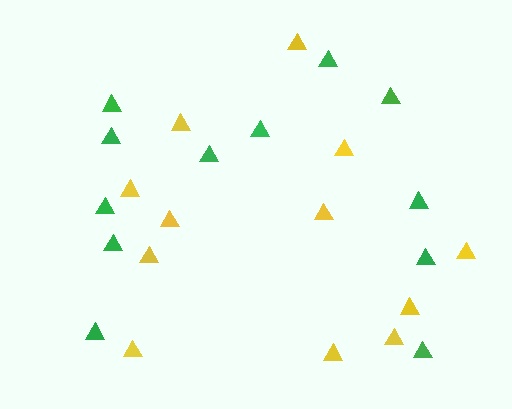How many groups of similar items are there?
There are 2 groups: one group of yellow triangles (12) and one group of green triangles (12).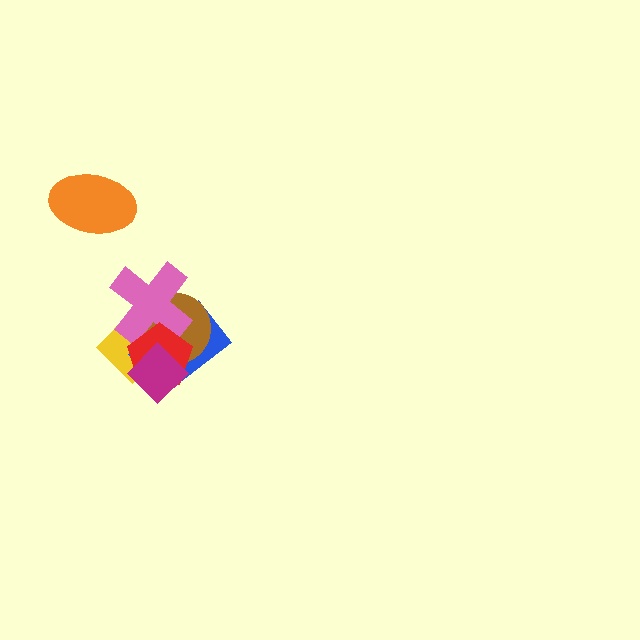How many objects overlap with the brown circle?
5 objects overlap with the brown circle.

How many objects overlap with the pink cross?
4 objects overlap with the pink cross.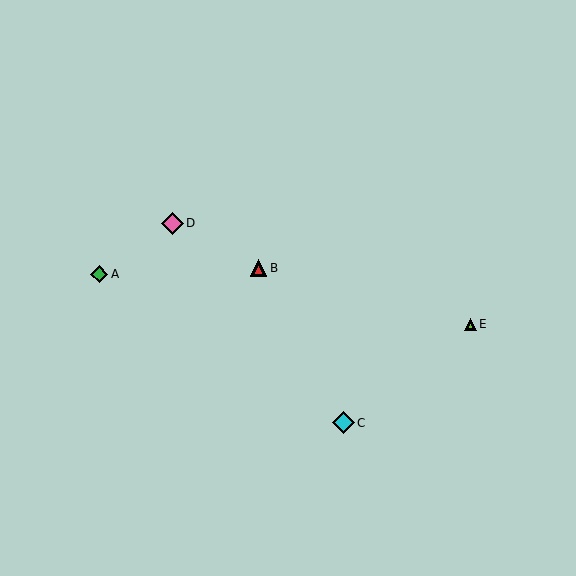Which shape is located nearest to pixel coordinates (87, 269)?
The green diamond (labeled A) at (99, 274) is nearest to that location.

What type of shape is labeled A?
Shape A is a green diamond.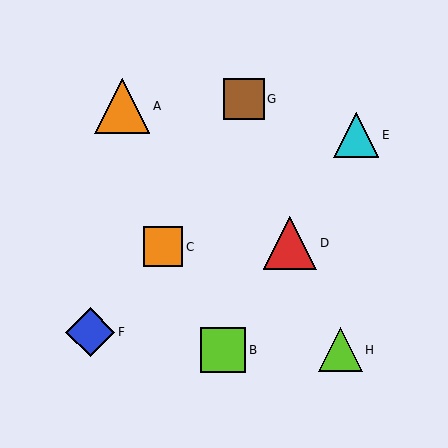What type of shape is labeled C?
Shape C is an orange square.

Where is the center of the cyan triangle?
The center of the cyan triangle is at (356, 135).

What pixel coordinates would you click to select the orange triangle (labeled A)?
Click at (122, 106) to select the orange triangle A.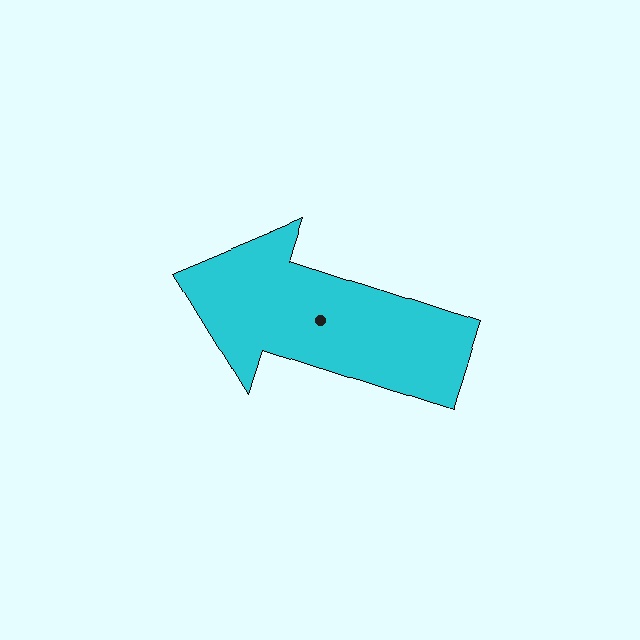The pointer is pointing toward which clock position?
Roughly 10 o'clock.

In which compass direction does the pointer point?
West.